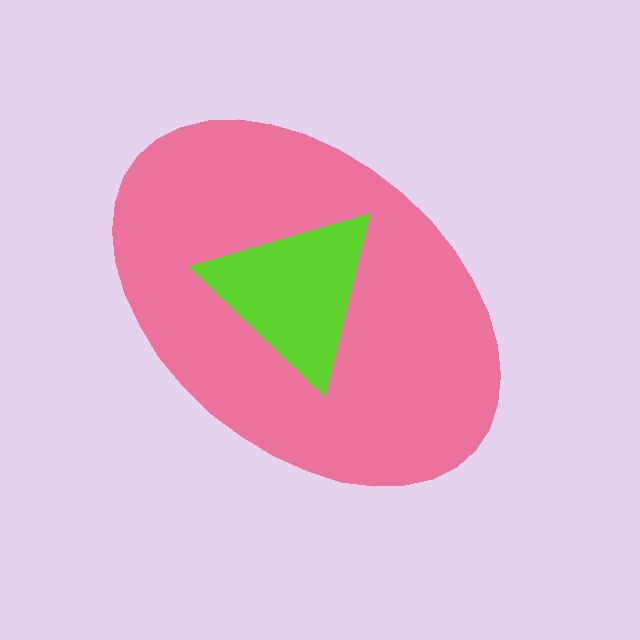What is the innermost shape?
The lime triangle.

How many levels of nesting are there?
2.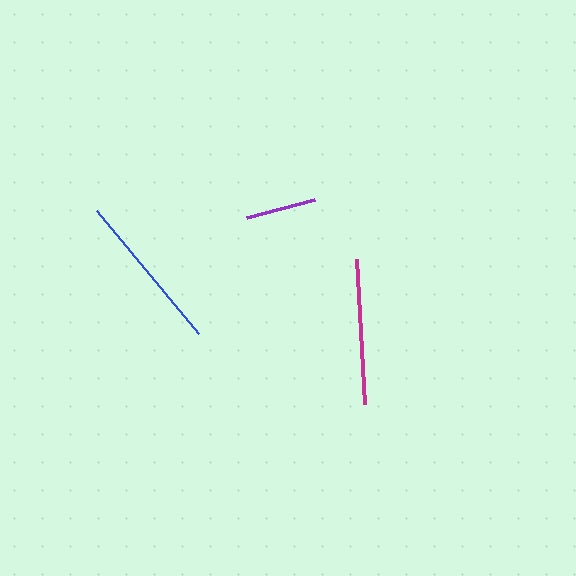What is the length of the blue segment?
The blue segment is approximately 160 pixels long.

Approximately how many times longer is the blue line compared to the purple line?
The blue line is approximately 2.3 times the length of the purple line.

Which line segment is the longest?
The blue line is the longest at approximately 160 pixels.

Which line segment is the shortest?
The purple line is the shortest at approximately 70 pixels.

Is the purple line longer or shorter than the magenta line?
The magenta line is longer than the purple line.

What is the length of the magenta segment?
The magenta segment is approximately 145 pixels long.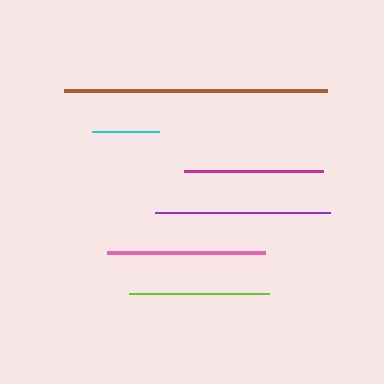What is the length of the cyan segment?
The cyan segment is approximately 67 pixels long.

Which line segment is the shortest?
The cyan line is the shortest at approximately 67 pixels.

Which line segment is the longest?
The brown line is the longest at approximately 263 pixels.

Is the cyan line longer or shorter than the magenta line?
The magenta line is longer than the cyan line.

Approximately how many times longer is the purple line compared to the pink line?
The purple line is approximately 1.1 times the length of the pink line.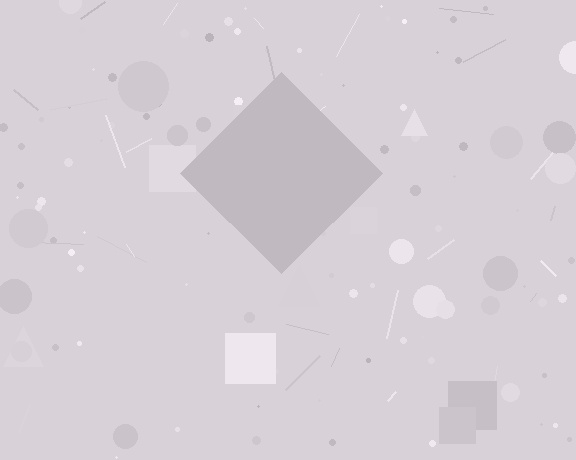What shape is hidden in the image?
A diamond is hidden in the image.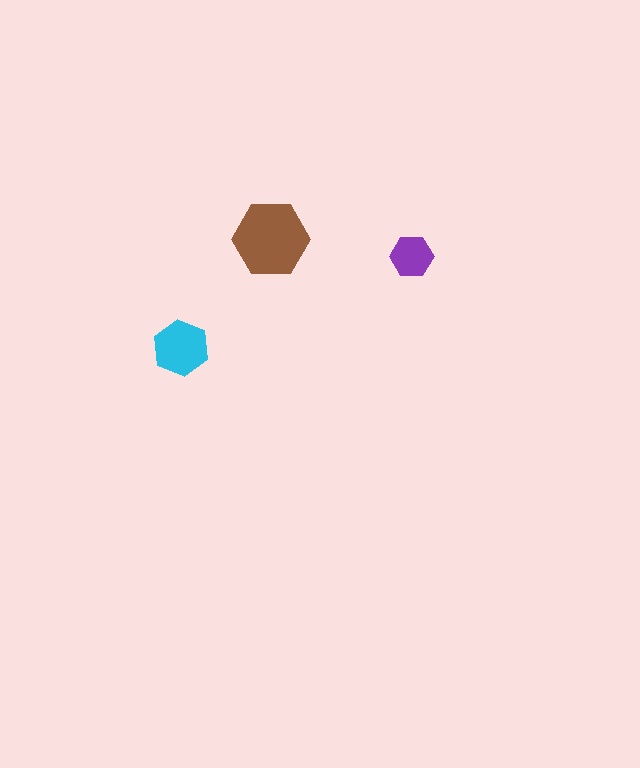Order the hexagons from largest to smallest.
the brown one, the cyan one, the purple one.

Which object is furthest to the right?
The purple hexagon is rightmost.